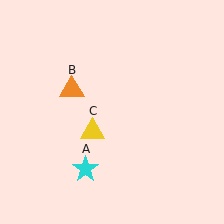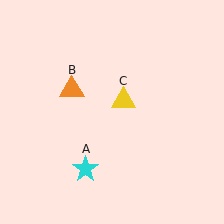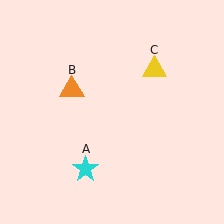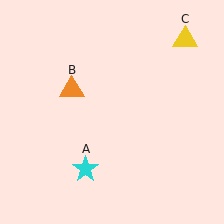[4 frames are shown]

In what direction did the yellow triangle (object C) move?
The yellow triangle (object C) moved up and to the right.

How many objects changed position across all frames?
1 object changed position: yellow triangle (object C).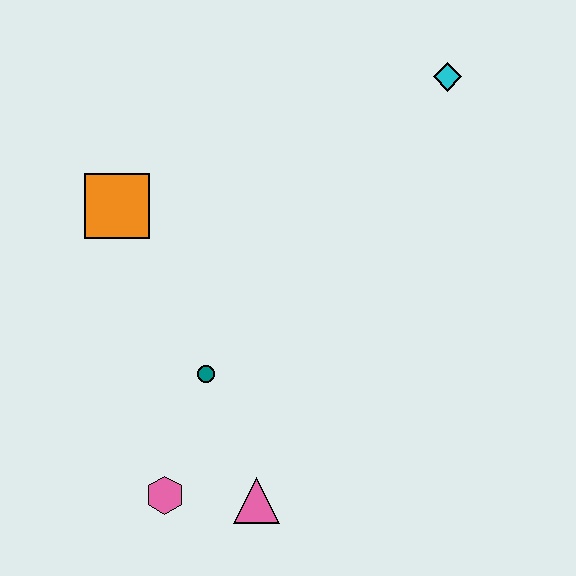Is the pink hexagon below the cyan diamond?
Yes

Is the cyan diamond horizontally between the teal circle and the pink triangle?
No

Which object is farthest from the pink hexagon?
The cyan diamond is farthest from the pink hexagon.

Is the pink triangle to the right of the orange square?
Yes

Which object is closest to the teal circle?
The pink hexagon is closest to the teal circle.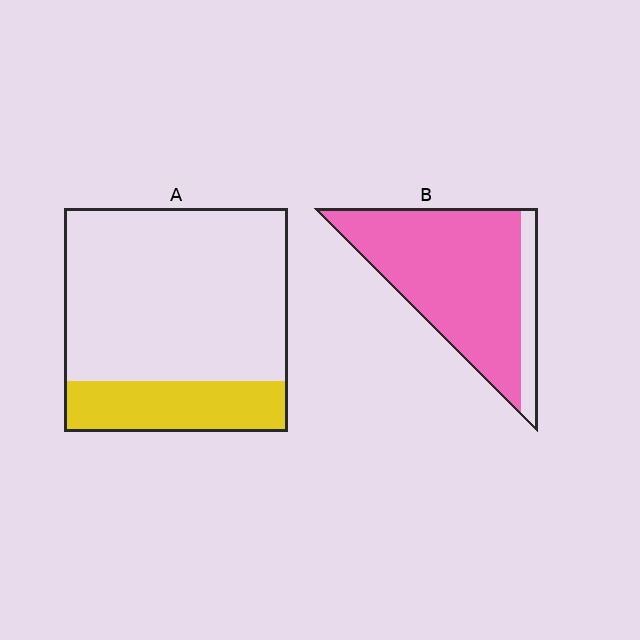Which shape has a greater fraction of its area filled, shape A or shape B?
Shape B.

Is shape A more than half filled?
No.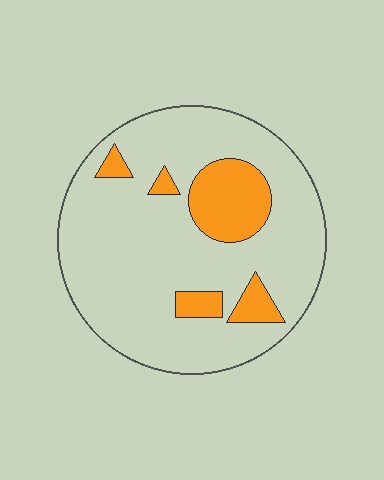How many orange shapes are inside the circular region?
5.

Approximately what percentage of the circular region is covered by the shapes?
Approximately 15%.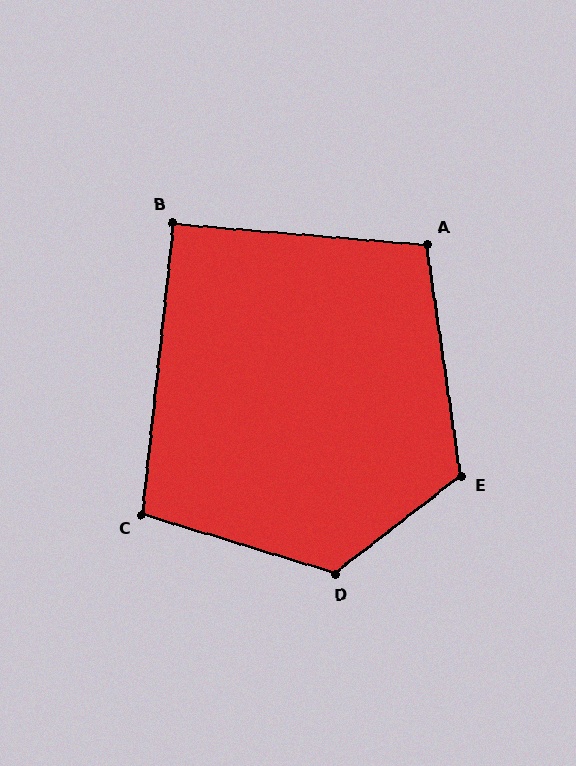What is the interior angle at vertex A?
Approximately 103 degrees (obtuse).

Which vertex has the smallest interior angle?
B, at approximately 91 degrees.